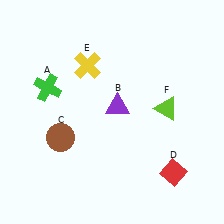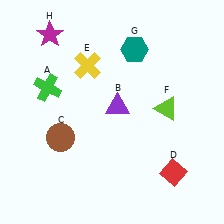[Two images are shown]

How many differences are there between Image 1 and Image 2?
There are 2 differences between the two images.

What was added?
A teal hexagon (G), a magenta star (H) were added in Image 2.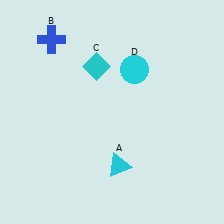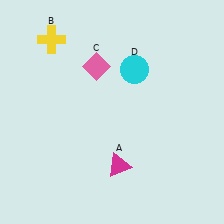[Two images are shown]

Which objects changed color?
A changed from cyan to magenta. B changed from blue to yellow. C changed from cyan to pink.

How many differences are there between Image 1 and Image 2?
There are 3 differences between the two images.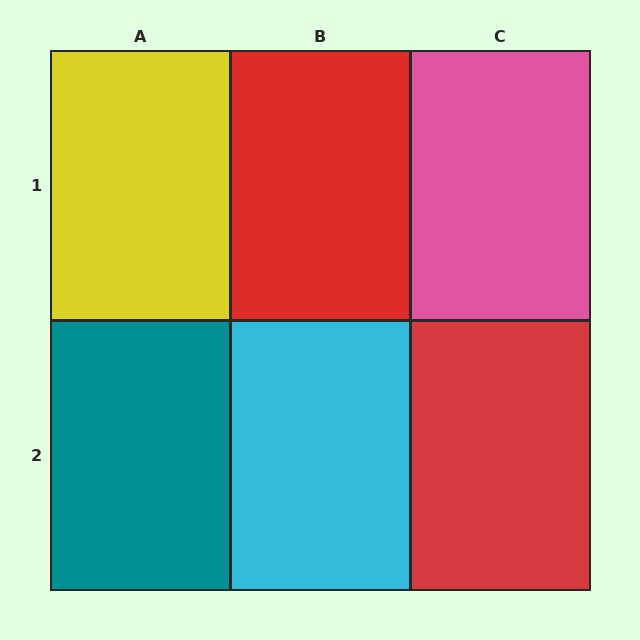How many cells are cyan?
1 cell is cyan.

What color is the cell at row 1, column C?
Pink.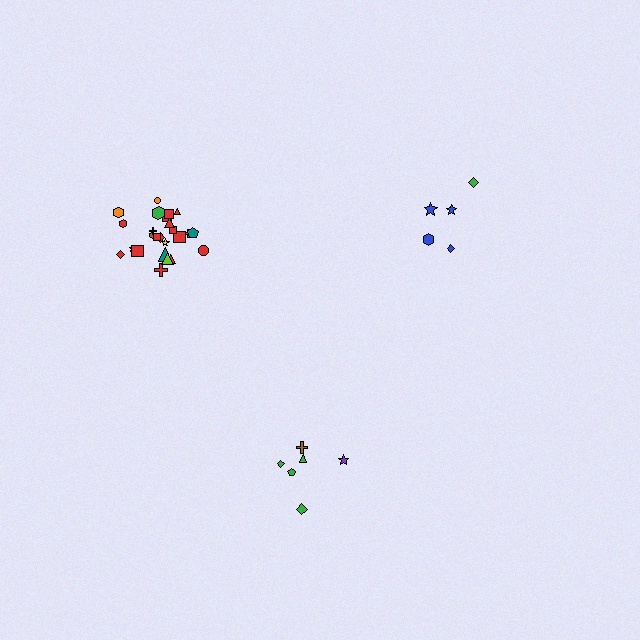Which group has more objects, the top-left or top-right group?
The top-left group.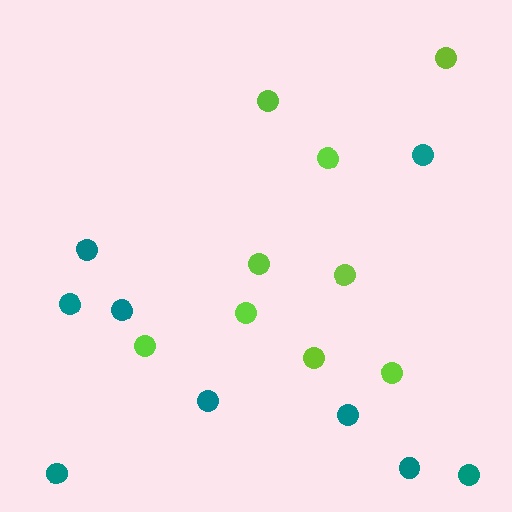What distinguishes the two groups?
There are 2 groups: one group of teal circles (9) and one group of lime circles (9).